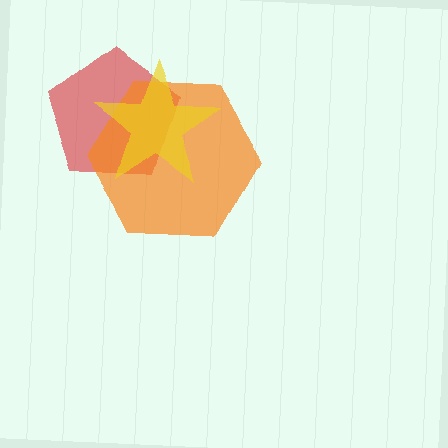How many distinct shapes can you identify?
There are 3 distinct shapes: a red pentagon, an orange hexagon, a yellow star.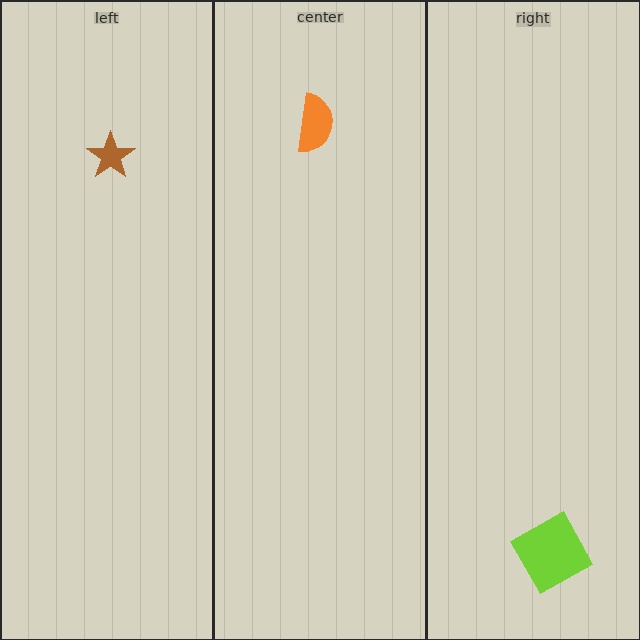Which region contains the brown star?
The left region.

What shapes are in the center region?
The orange semicircle.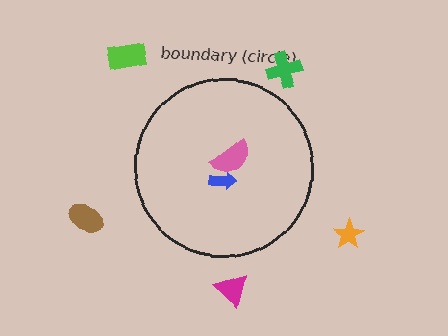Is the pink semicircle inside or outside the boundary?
Inside.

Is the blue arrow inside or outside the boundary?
Inside.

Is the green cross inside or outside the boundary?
Outside.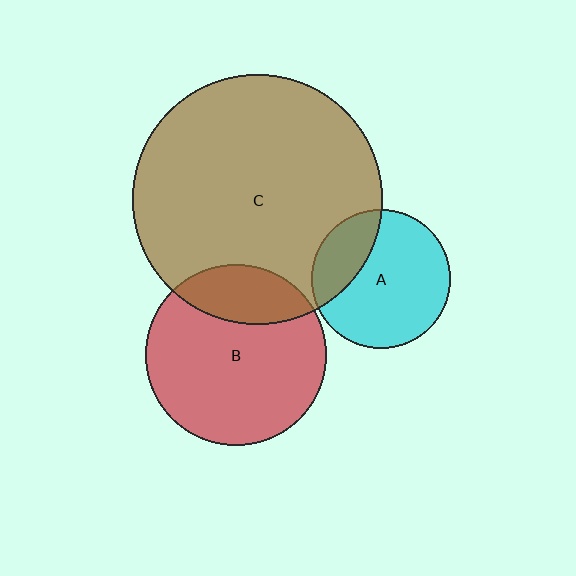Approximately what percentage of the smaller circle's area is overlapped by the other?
Approximately 25%.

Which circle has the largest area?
Circle C (brown).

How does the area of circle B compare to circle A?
Approximately 1.7 times.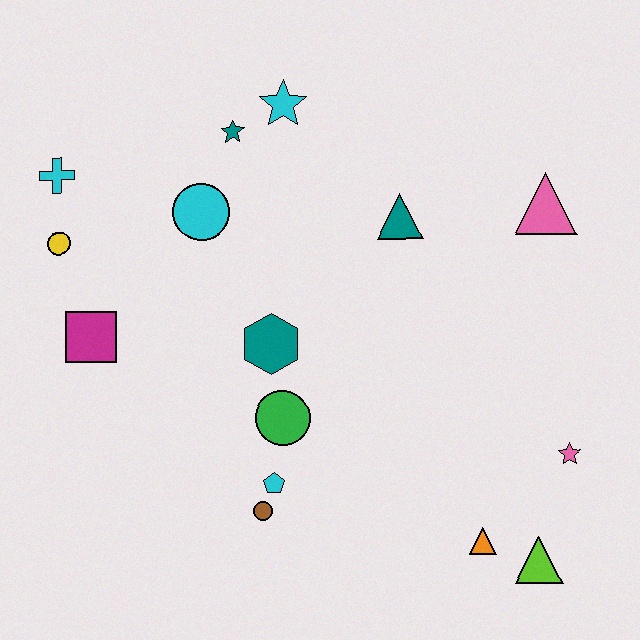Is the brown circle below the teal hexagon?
Yes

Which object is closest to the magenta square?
The yellow circle is closest to the magenta square.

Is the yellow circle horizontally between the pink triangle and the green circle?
No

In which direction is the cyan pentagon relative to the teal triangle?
The cyan pentagon is below the teal triangle.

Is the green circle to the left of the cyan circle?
No